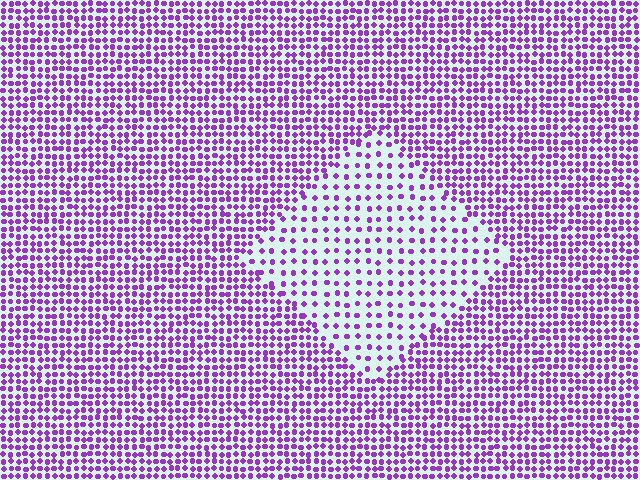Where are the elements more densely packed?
The elements are more densely packed outside the diamond boundary.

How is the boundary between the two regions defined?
The boundary is defined by a change in element density (approximately 2.2x ratio). All elements are the same color, size, and shape.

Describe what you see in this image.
The image contains small purple elements arranged at two different densities. A diamond-shaped region is visible where the elements are less densely packed than the surrounding area.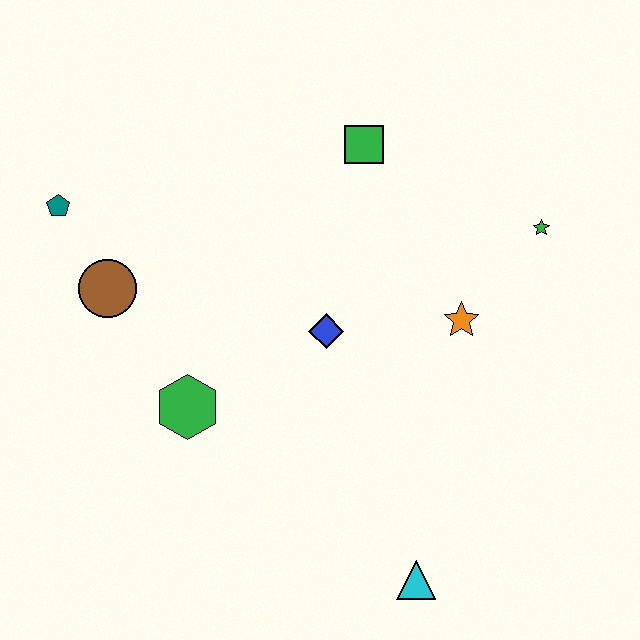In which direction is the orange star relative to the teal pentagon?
The orange star is to the right of the teal pentagon.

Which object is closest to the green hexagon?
The brown circle is closest to the green hexagon.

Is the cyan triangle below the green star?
Yes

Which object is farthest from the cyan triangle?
The teal pentagon is farthest from the cyan triangle.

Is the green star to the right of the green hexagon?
Yes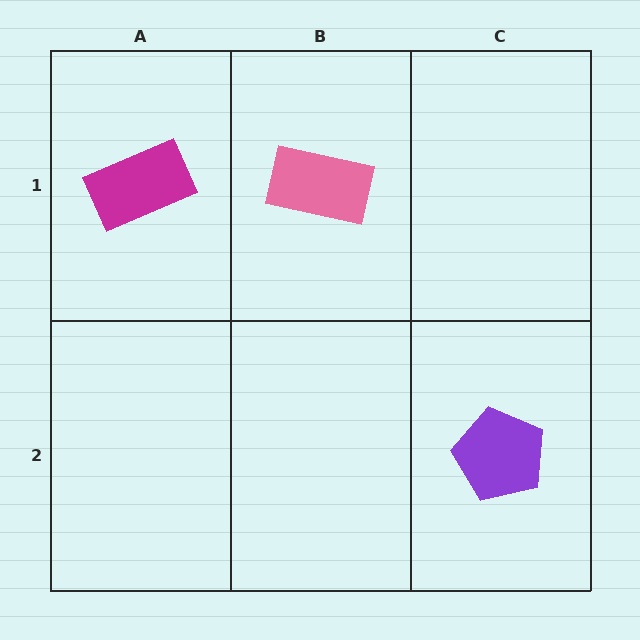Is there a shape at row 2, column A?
No, that cell is empty.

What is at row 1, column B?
A pink rectangle.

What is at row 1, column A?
A magenta rectangle.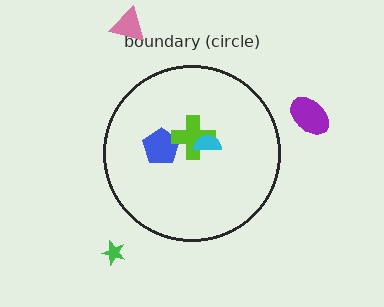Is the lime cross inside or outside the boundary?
Inside.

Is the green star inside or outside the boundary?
Outside.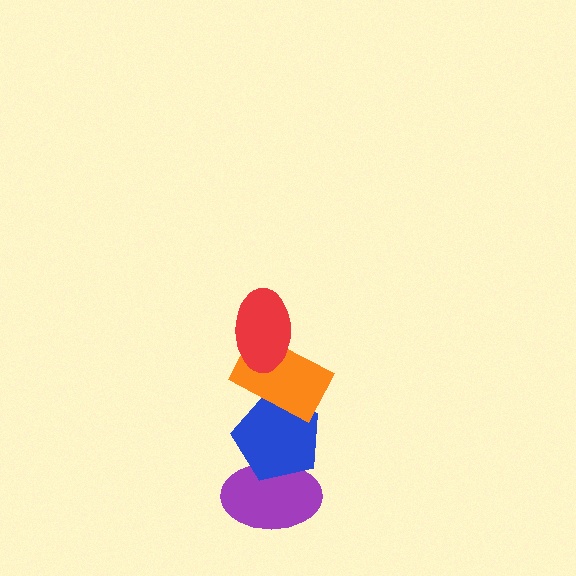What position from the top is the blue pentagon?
The blue pentagon is 3rd from the top.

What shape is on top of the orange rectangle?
The red ellipse is on top of the orange rectangle.